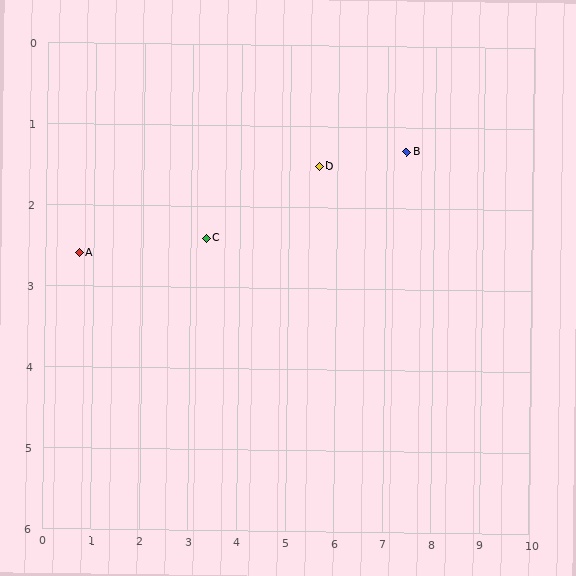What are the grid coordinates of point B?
Point B is at approximately (7.4, 1.3).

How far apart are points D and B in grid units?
Points D and B are about 1.8 grid units apart.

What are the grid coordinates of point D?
Point D is at approximately (5.6, 1.5).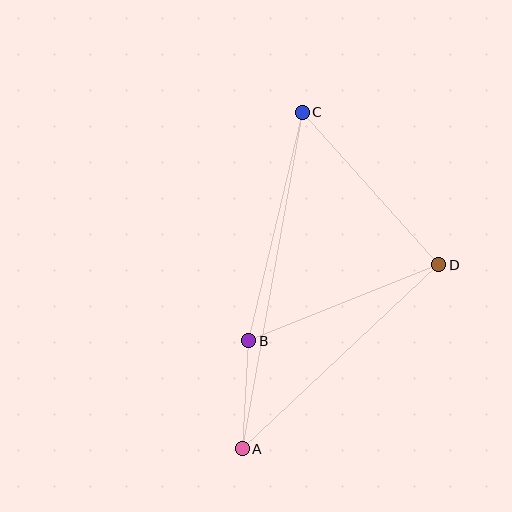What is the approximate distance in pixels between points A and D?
The distance between A and D is approximately 269 pixels.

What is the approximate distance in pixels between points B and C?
The distance between B and C is approximately 234 pixels.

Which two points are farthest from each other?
Points A and C are farthest from each other.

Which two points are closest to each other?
Points A and B are closest to each other.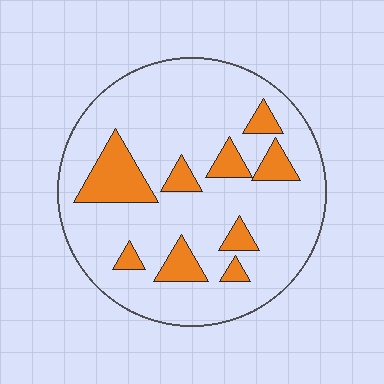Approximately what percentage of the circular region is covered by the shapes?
Approximately 20%.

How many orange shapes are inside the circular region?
9.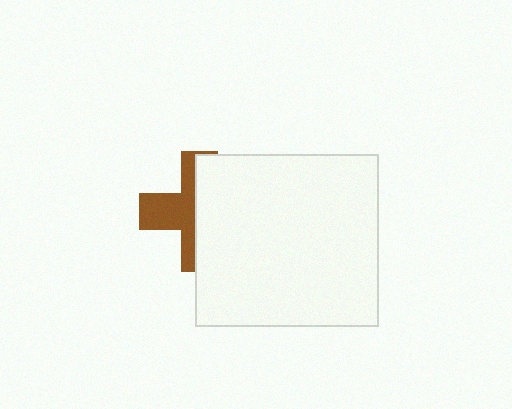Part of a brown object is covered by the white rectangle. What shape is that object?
It is a cross.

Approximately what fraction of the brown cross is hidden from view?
Roughly 56% of the brown cross is hidden behind the white rectangle.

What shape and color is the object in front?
The object in front is a white rectangle.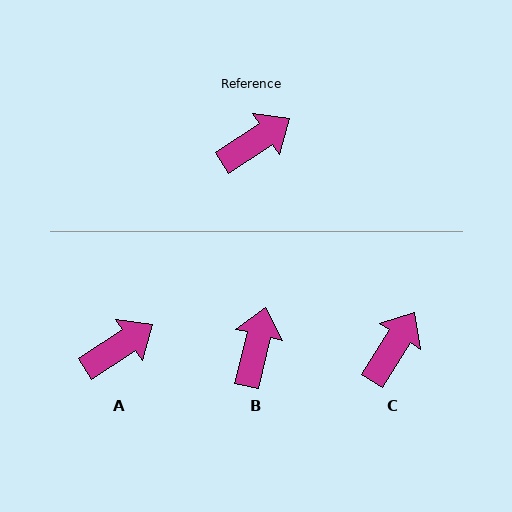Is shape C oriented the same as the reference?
No, it is off by about 24 degrees.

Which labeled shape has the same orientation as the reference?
A.